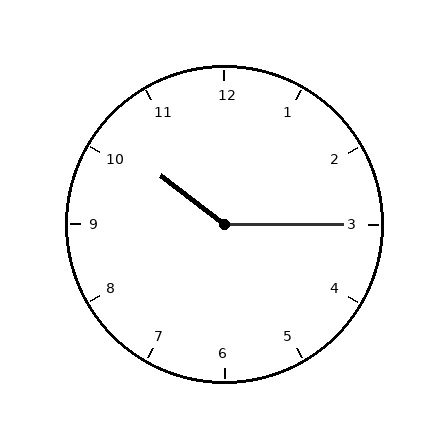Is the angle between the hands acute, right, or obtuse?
It is obtuse.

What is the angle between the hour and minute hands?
Approximately 142 degrees.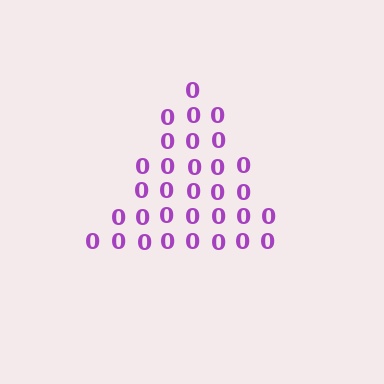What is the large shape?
The large shape is a triangle.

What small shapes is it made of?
It is made of small digit 0's.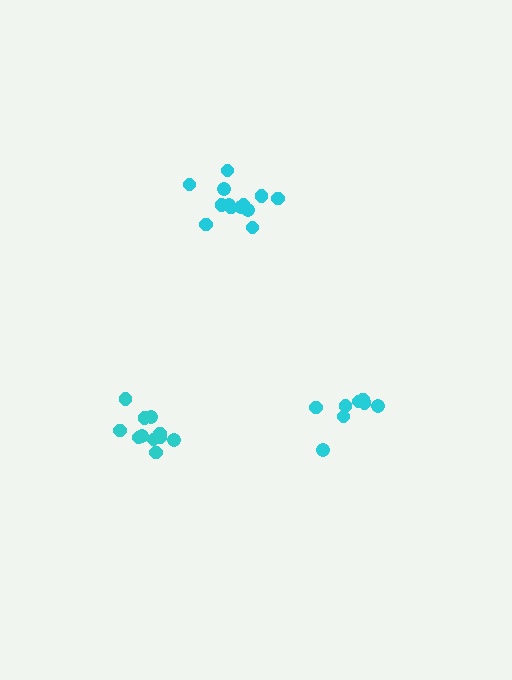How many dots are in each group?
Group 1: 13 dots, Group 2: 11 dots, Group 3: 8 dots (32 total).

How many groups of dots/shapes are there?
There are 3 groups.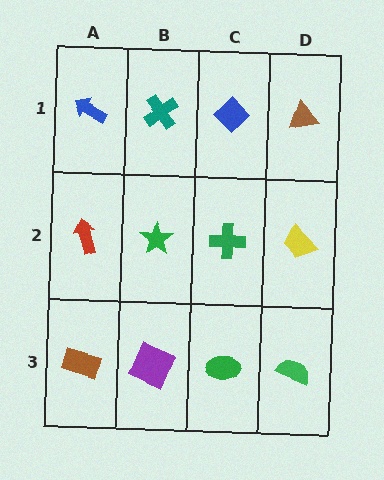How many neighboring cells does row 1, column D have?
2.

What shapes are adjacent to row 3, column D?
A yellow trapezoid (row 2, column D), a green ellipse (row 3, column C).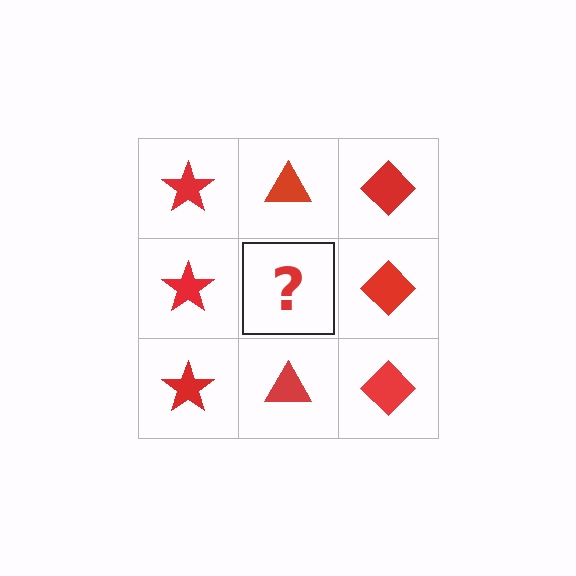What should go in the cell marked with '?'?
The missing cell should contain a red triangle.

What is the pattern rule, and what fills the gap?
The rule is that each column has a consistent shape. The gap should be filled with a red triangle.